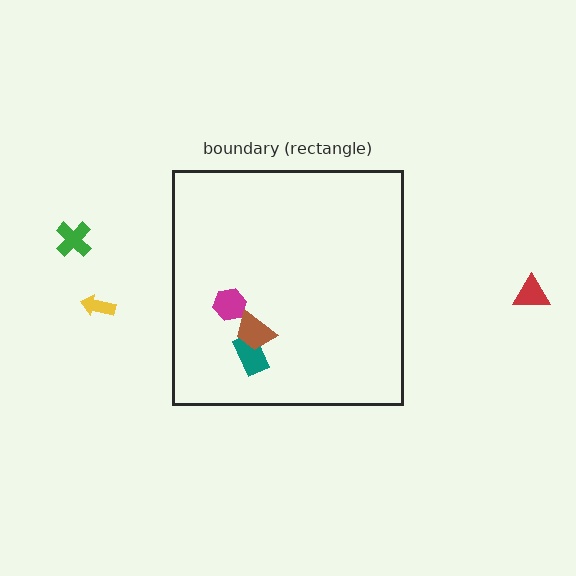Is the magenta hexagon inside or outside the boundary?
Inside.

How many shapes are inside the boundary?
3 inside, 3 outside.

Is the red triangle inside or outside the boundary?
Outside.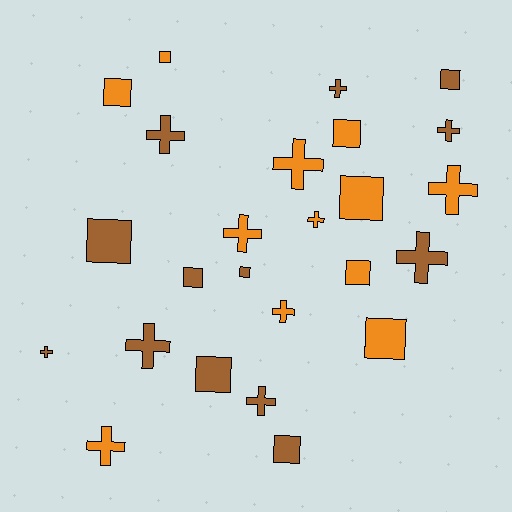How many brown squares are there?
There are 6 brown squares.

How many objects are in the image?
There are 25 objects.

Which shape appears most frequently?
Cross, with 13 objects.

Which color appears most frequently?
Brown, with 13 objects.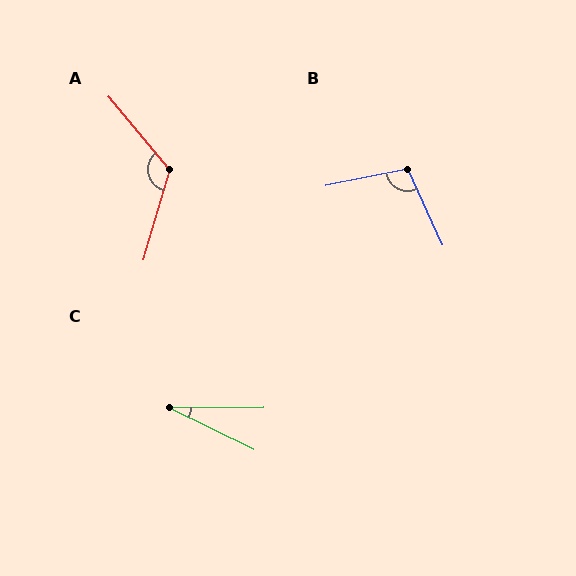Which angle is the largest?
A, at approximately 124 degrees.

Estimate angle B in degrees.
Approximately 103 degrees.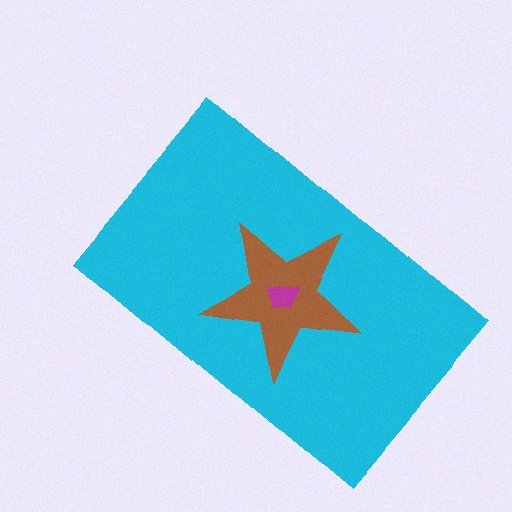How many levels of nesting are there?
3.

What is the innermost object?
The magenta trapezoid.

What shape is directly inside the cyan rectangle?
The brown star.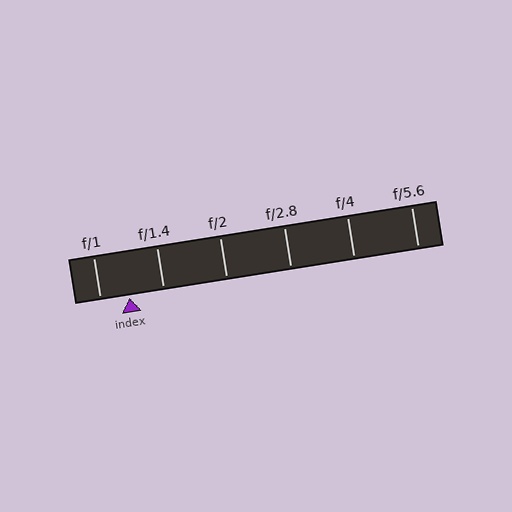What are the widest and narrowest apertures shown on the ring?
The widest aperture shown is f/1 and the narrowest is f/5.6.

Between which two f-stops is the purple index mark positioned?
The index mark is between f/1 and f/1.4.